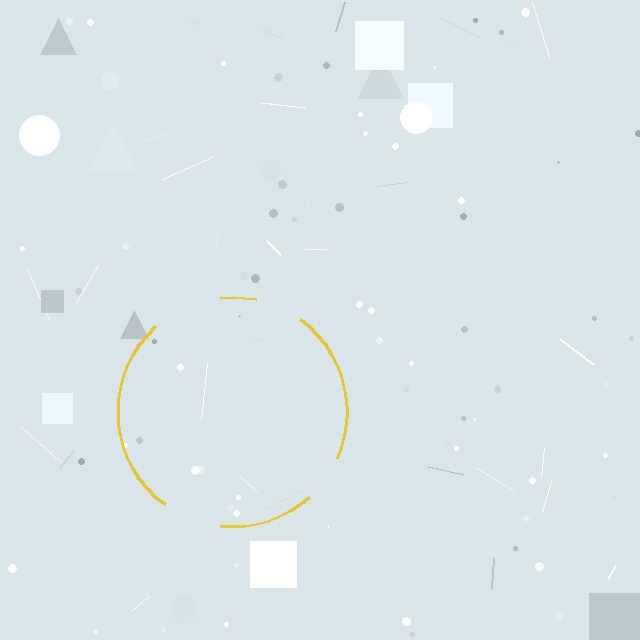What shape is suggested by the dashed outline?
The dashed outline suggests a circle.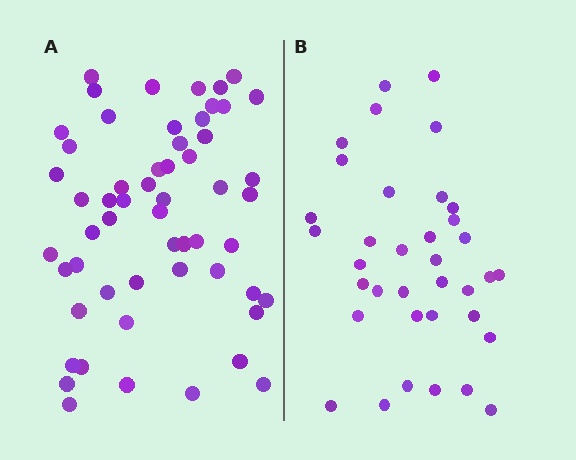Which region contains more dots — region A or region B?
Region A (the left region) has more dots.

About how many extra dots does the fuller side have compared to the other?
Region A has approximately 20 more dots than region B.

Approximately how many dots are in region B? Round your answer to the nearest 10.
About 40 dots. (The exact count is 36, which rounds to 40.)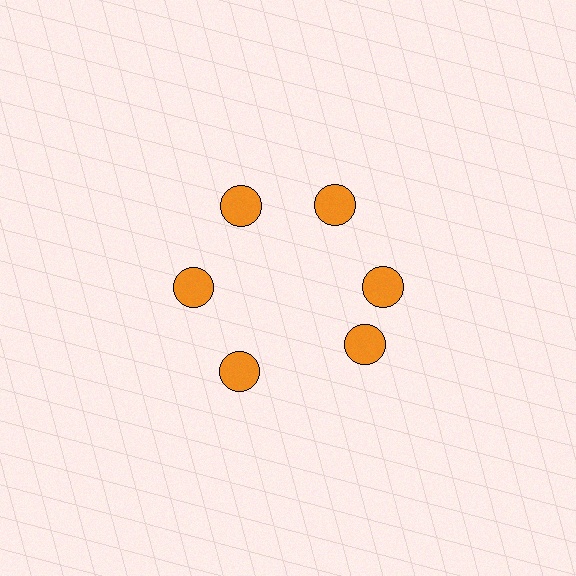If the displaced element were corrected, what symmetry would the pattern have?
It would have 6-fold rotational symmetry — the pattern would map onto itself every 60 degrees.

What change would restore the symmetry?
The symmetry would be restored by rotating it back into even spacing with its neighbors so that all 6 circles sit at equal angles and equal distance from the center.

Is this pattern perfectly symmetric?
No. The 6 orange circles are arranged in a ring, but one element near the 5 o'clock position is rotated out of alignment along the ring, breaking the 6-fold rotational symmetry.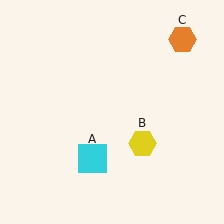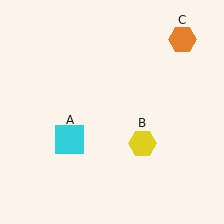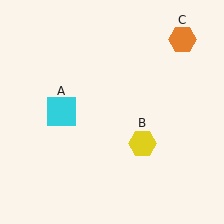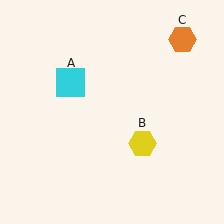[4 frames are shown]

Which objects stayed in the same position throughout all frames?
Yellow hexagon (object B) and orange hexagon (object C) remained stationary.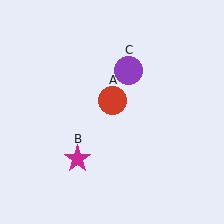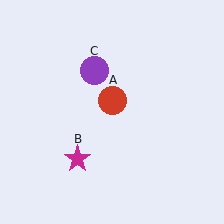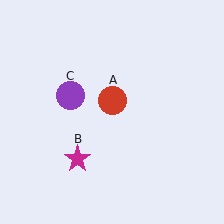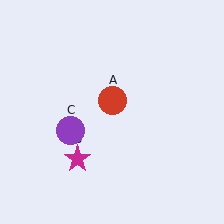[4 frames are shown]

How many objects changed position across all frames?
1 object changed position: purple circle (object C).